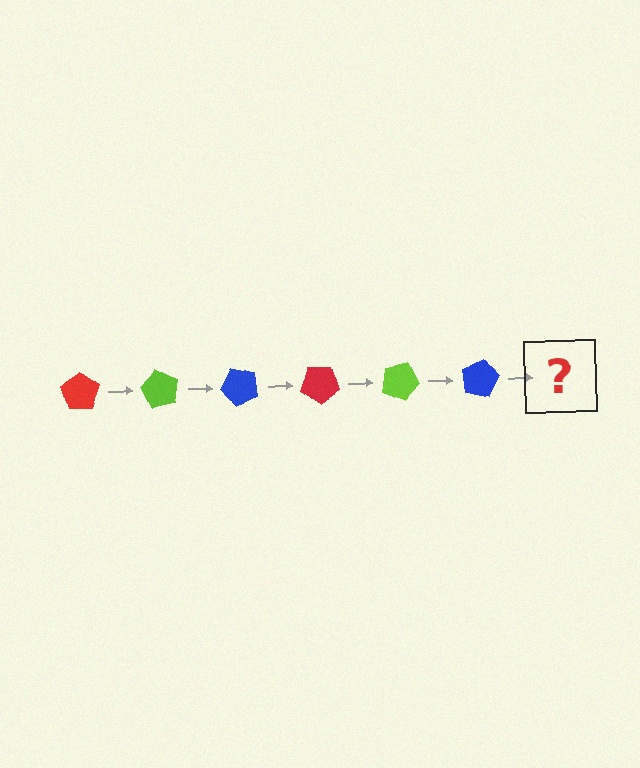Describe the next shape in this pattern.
It should be a red pentagon, rotated 360 degrees from the start.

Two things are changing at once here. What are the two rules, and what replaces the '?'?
The two rules are that it rotates 60 degrees each step and the color cycles through red, lime, and blue. The '?' should be a red pentagon, rotated 360 degrees from the start.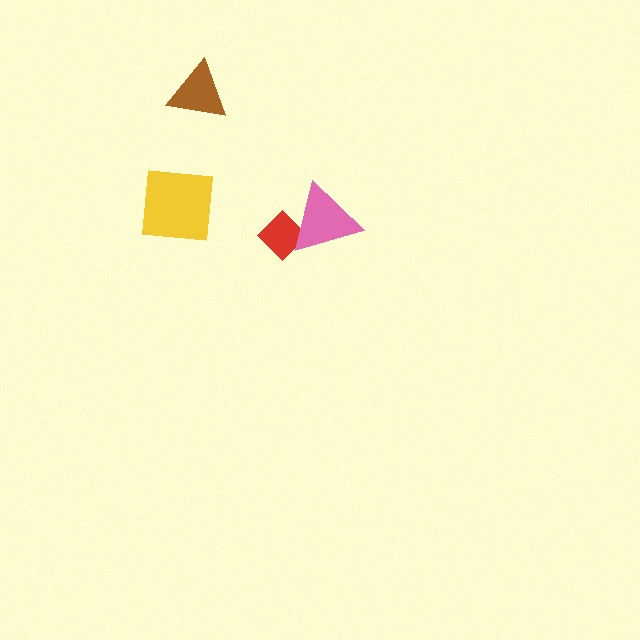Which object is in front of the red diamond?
The pink triangle is in front of the red diamond.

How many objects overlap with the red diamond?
1 object overlaps with the red diamond.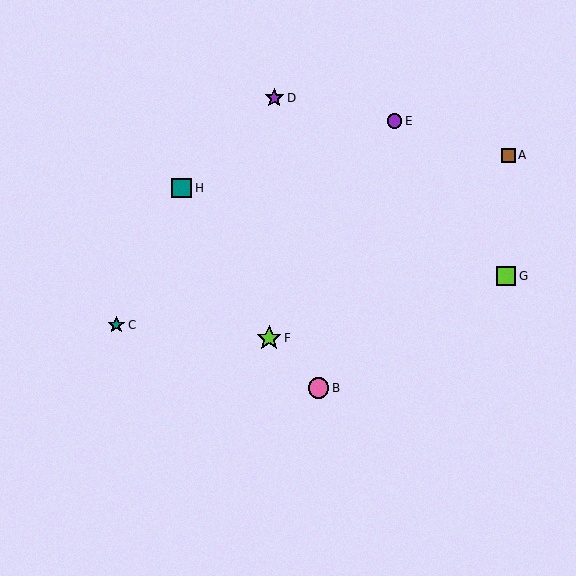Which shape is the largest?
The lime star (labeled F) is the largest.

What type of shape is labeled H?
Shape H is a teal square.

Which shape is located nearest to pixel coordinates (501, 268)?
The lime square (labeled G) at (506, 276) is nearest to that location.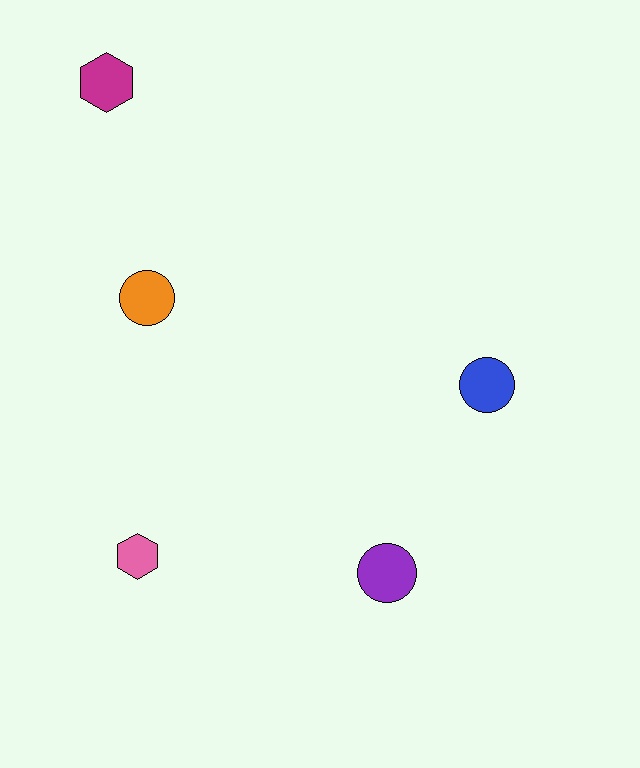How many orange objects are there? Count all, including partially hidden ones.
There is 1 orange object.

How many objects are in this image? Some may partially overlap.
There are 5 objects.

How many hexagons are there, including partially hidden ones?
There are 2 hexagons.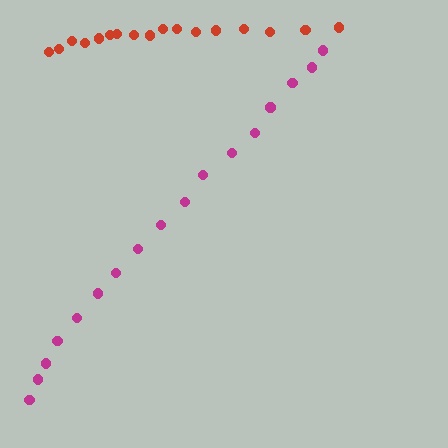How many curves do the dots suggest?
There are 2 distinct paths.